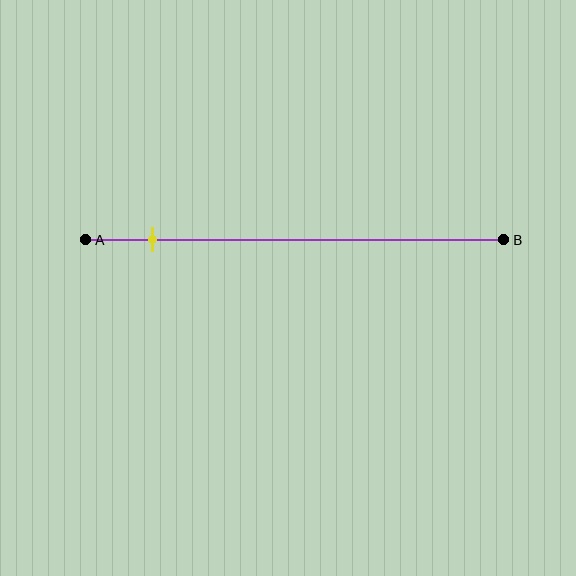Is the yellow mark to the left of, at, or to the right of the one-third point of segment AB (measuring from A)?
The yellow mark is to the left of the one-third point of segment AB.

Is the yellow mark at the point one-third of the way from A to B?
No, the mark is at about 15% from A, not at the 33% one-third point.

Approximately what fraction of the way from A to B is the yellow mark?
The yellow mark is approximately 15% of the way from A to B.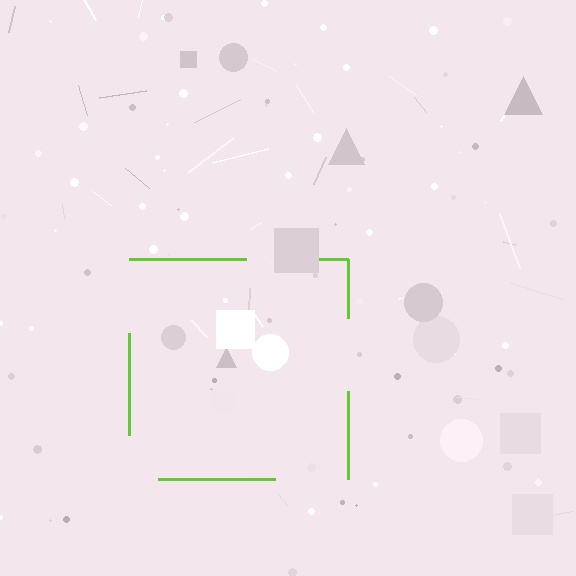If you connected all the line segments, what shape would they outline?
They would outline a square.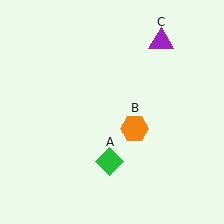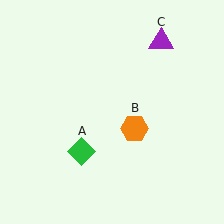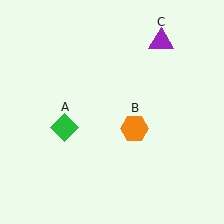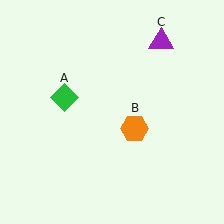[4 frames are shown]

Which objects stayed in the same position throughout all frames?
Orange hexagon (object B) and purple triangle (object C) remained stationary.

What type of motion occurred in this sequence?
The green diamond (object A) rotated clockwise around the center of the scene.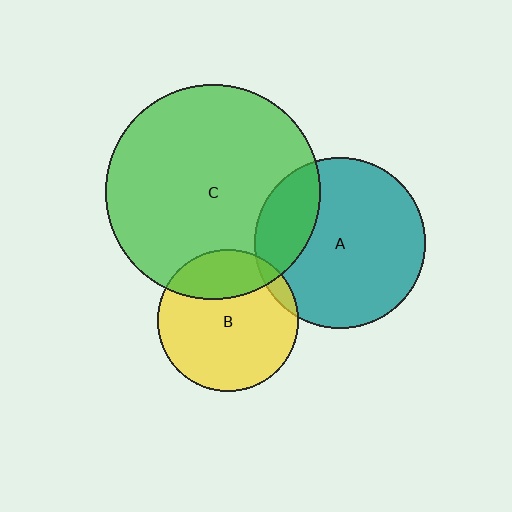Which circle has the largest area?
Circle C (green).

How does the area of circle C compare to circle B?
Approximately 2.3 times.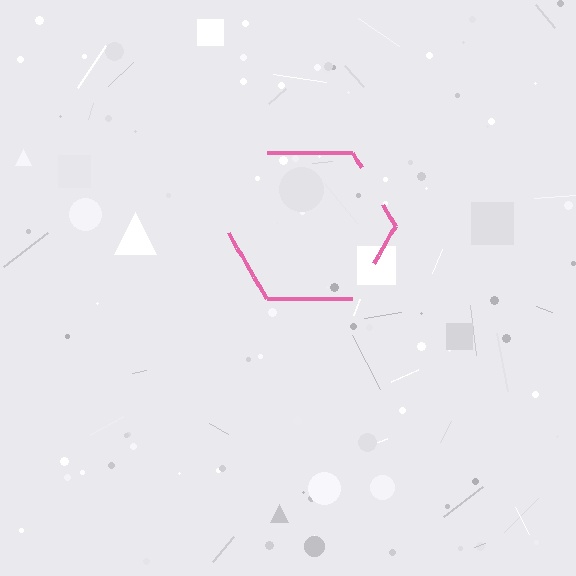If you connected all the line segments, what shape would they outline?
They would outline a hexagon.